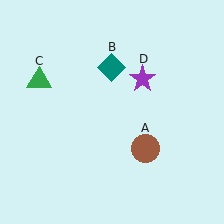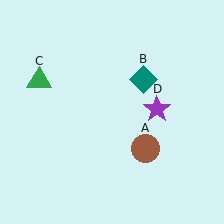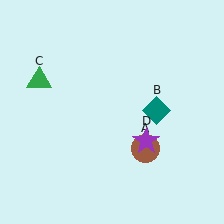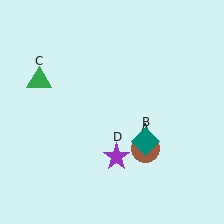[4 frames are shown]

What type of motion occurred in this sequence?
The teal diamond (object B), purple star (object D) rotated clockwise around the center of the scene.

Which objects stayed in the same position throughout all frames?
Brown circle (object A) and green triangle (object C) remained stationary.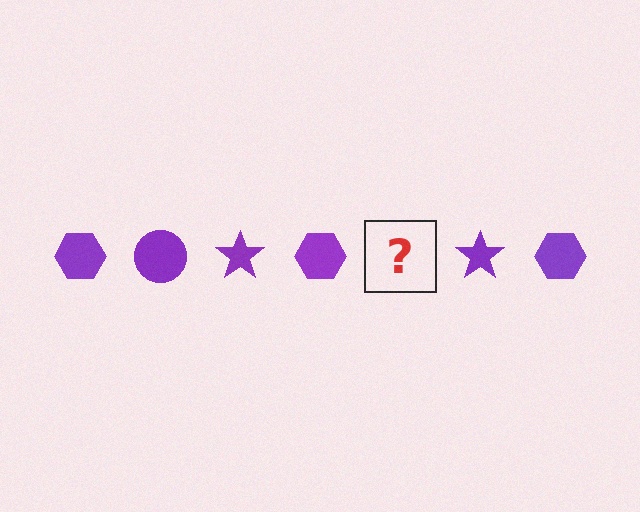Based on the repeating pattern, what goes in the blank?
The blank should be a purple circle.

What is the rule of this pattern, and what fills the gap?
The rule is that the pattern cycles through hexagon, circle, star shapes in purple. The gap should be filled with a purple circle.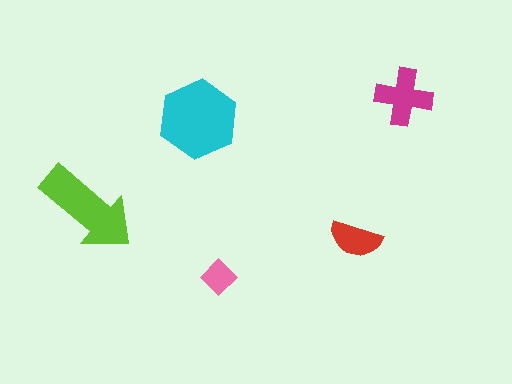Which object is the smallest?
The pink diamond.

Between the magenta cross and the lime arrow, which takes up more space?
The lime arrow.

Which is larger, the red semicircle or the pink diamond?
The red semicircle.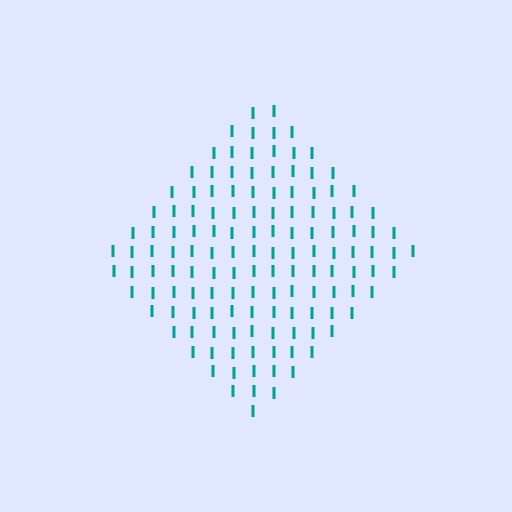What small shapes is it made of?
It is made of small letter I's.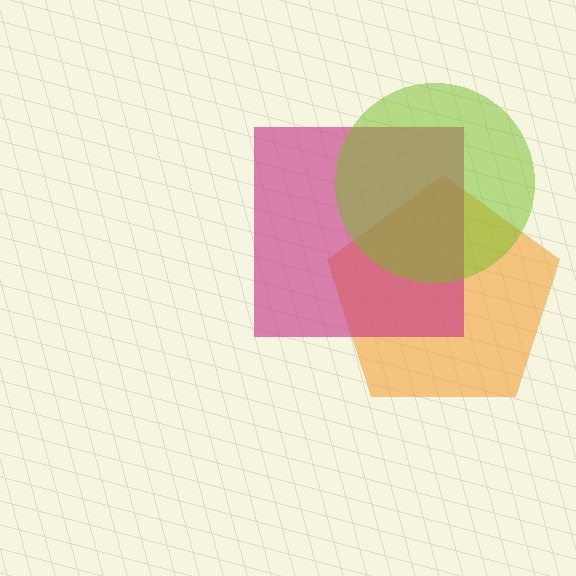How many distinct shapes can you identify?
There are 3 distinct shapes: an orange pentagon, a magenta square, a lime circle.